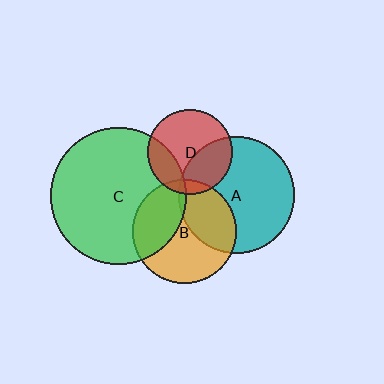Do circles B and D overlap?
Yes.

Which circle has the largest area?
Circle C (green).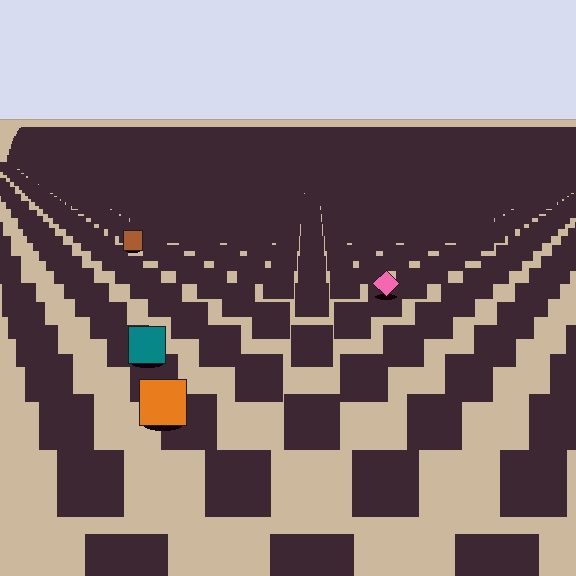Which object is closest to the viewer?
The orange square is closest. The texture marks near it are larger and more spread out.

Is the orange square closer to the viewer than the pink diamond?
Yes. The orange square is closer — you can tell from the texture gradient: the ground texture is coarser near it.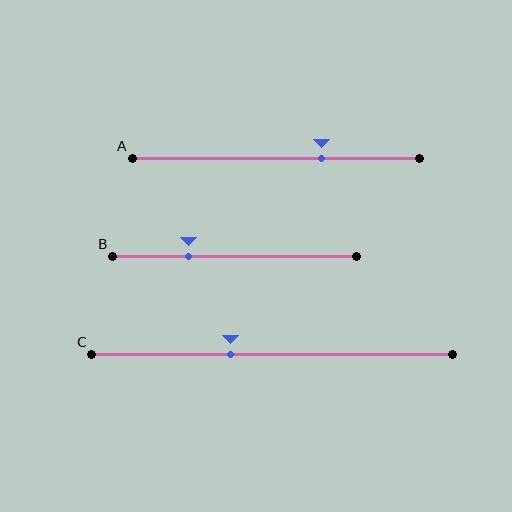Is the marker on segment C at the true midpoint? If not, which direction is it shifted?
No, the marker on segment C is shifted to the left by about 11% of the segment length.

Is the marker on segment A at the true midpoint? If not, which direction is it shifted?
No, the marker on segment A is shifted to the right by about 16% of the segment length.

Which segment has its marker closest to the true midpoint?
Segment C has its marker closest to the true midpoint.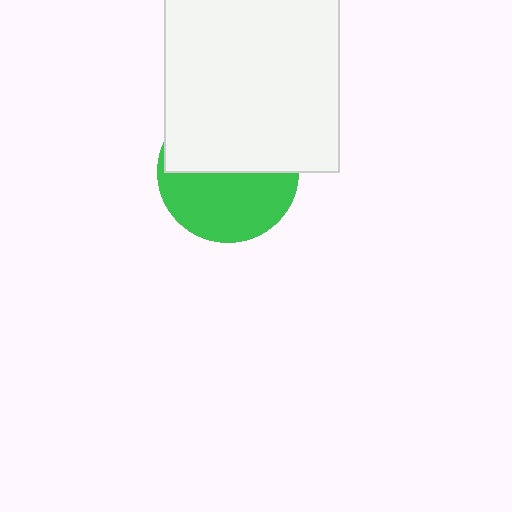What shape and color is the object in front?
The object in front is a white square.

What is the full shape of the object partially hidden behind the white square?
The partially hidden object is a green circle.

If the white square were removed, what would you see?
You would see the complete green circle.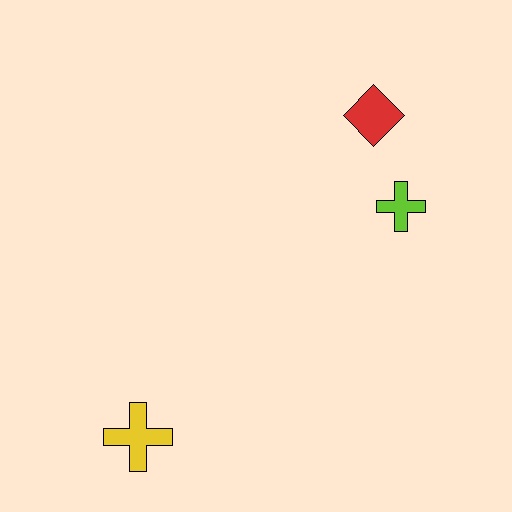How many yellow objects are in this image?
There is 1 yellow object.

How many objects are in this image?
There are 3 objects.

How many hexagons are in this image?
There are no hexagons.